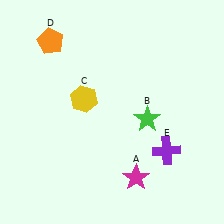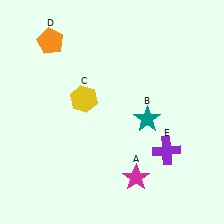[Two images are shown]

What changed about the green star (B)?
In Image 1, B is green. In Image 2, it changed to teal.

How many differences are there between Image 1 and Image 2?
There is 1 difference between the two images.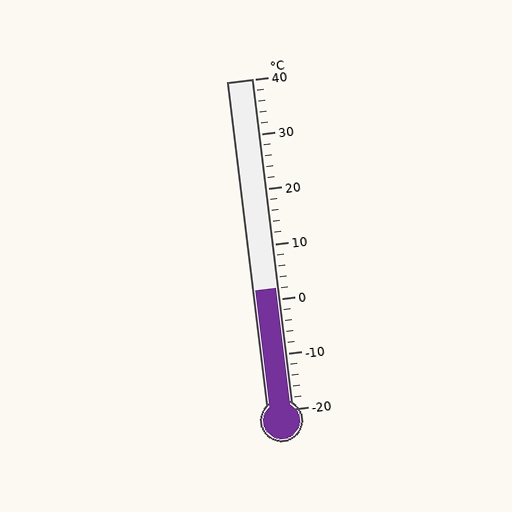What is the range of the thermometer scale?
The thermometer scale ranges from -20°C to 40°C.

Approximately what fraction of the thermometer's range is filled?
The thermometer is filled to approximately 35% of its range.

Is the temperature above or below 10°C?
The temperature is below 10°C.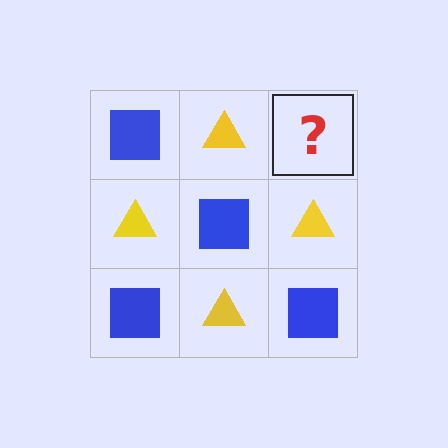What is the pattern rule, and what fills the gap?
The rule is that it alternates blue square and yellow triangle in a checkerboard pattern. The gap should be filled with a blue square.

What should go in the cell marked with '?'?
The missing cell should contain a blue square.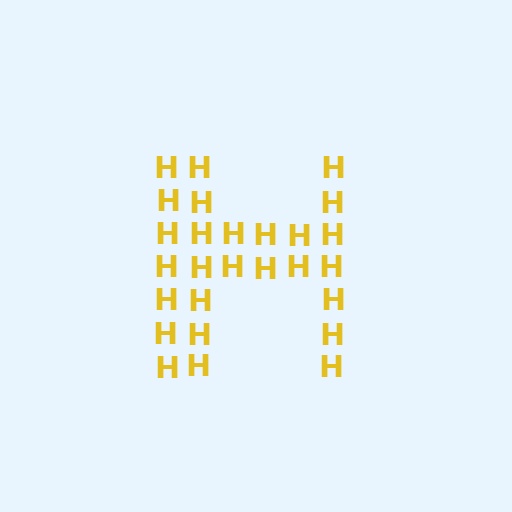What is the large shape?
The large shape is the letter H.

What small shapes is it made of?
It is made of small letter H's.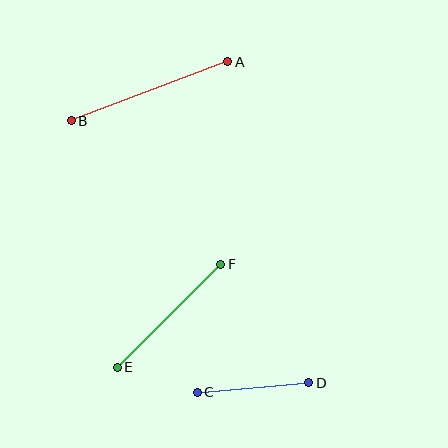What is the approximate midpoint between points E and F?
The midpoint is at approximately (169, 316) pixels.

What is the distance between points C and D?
The distance is approximately 112 pixels.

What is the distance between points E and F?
The distance is approximately 147 pixels.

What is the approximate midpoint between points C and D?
The midpoint is at approximately (253, 388) pixels.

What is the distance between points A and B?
The distance is approximately 168 pixels.